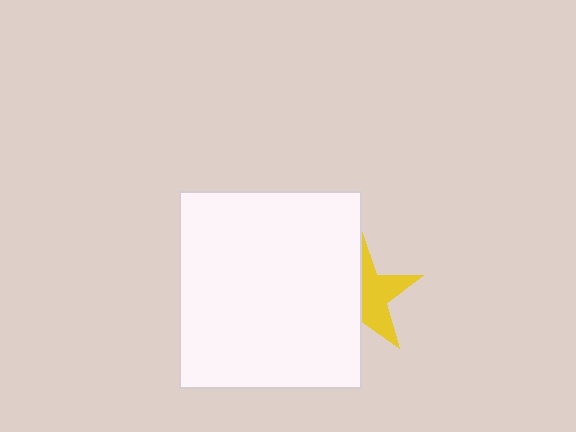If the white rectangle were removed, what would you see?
You would see the complete yellow star.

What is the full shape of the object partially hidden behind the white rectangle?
The partially hidden object is a yellow star.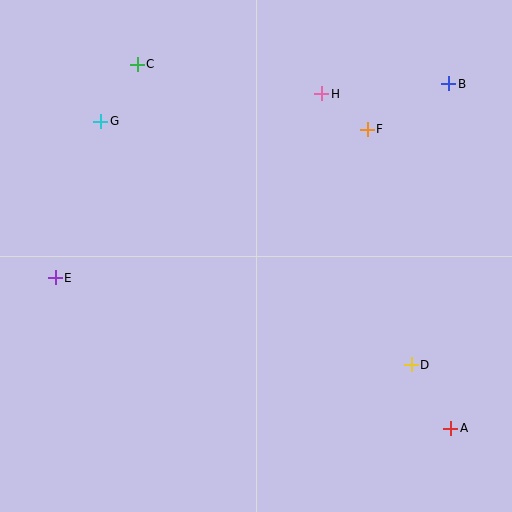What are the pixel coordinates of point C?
Point C is at (137, 64).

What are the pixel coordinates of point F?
Point F is at (367, 129).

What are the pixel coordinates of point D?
Point D is at (411, 365).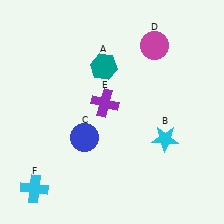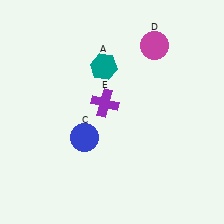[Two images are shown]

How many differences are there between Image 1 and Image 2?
There are 2 differences between the two images.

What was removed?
The cyan cross (F), the cyan star (B) were removed in Image 2.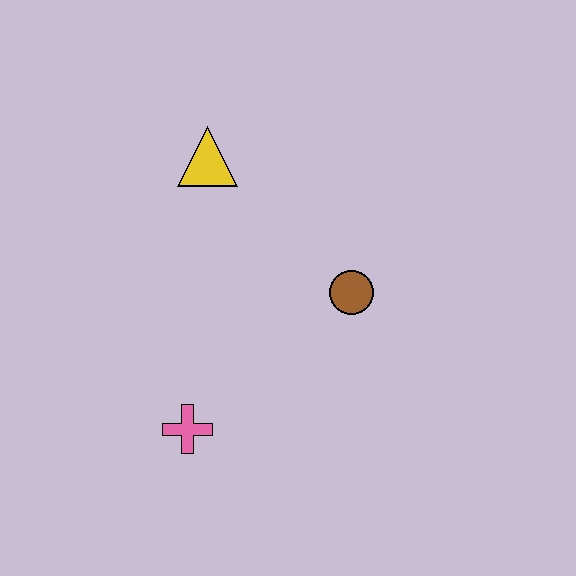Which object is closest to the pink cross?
The brown circle is closest to the pink cross.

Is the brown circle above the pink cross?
Yes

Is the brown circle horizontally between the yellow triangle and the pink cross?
No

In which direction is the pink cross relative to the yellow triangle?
The pink cross is below the yellow triangle.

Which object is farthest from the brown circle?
The pink cross is farthest from the brown circle.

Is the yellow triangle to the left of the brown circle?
Yes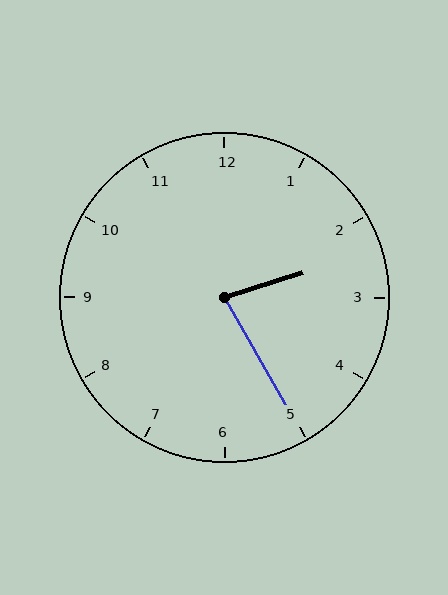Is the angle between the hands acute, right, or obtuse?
It is acute.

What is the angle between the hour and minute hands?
Approximately 78 degrees.